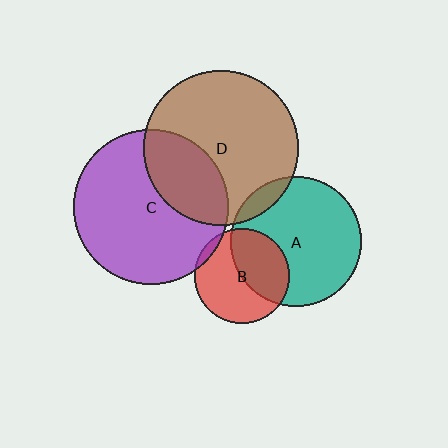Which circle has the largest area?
Circle D (brown).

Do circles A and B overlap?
Yes.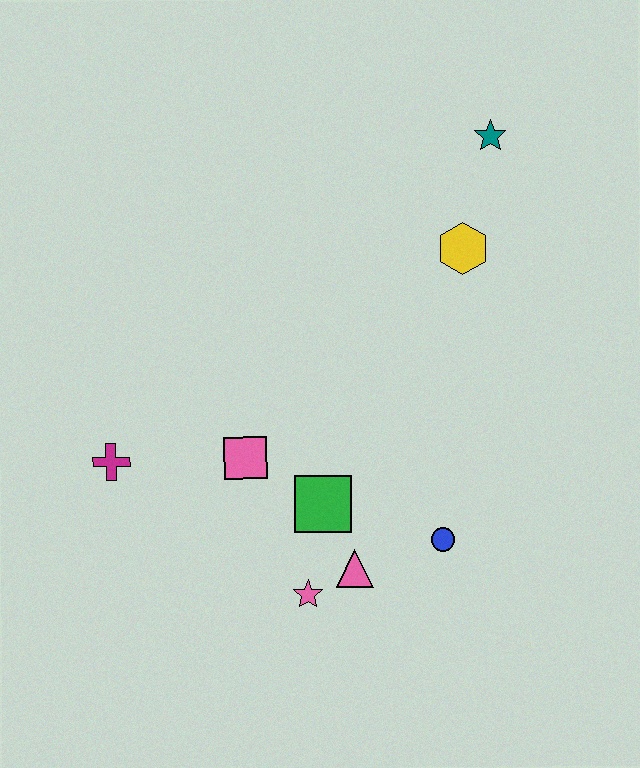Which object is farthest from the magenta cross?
The teal star is farthest from the magenta cross.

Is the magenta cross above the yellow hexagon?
No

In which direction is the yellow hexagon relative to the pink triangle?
The yellow hexagon is above the pink triangle.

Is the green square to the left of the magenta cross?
No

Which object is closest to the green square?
The pink triangle is closest to the green square.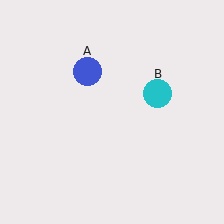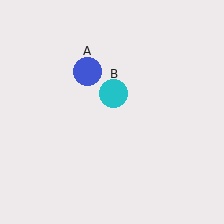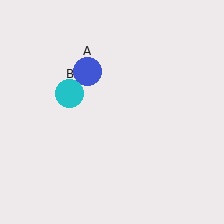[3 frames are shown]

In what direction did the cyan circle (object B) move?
The cyan circle (object B) moved left.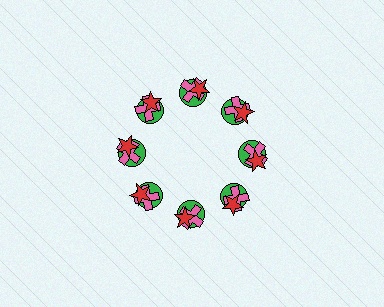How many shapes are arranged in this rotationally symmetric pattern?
There are 24 shapes, arranged in 8 groups of 3.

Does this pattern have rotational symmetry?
Yes, this pattern has 8-fold rotational symmetry. It looks the same after rotating 45 degrees around the center.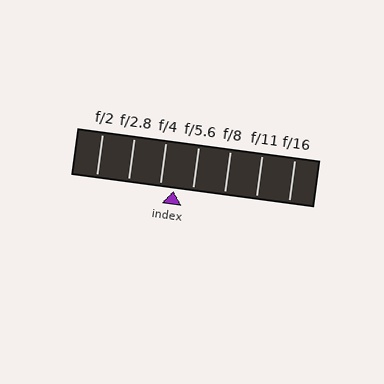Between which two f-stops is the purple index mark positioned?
The index mark is between f/4 and f/5.6.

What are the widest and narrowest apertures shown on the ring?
The widest aperture shown is f/2 and the narrowest is f/16.